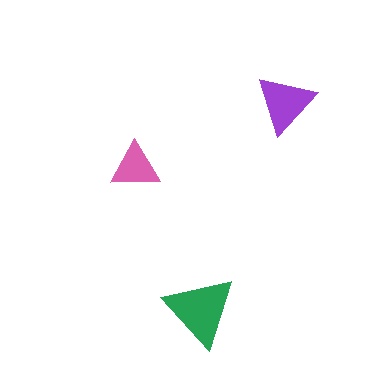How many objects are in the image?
There are 3 objects in the image.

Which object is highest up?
The purple triangle is topmost.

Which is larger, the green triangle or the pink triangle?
The green one.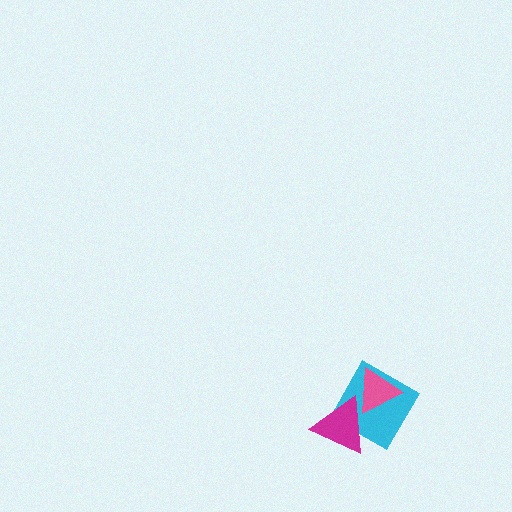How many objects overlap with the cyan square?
2 objects overlap with the cyan square.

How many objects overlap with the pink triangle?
2 objects overlap with the pink triangle.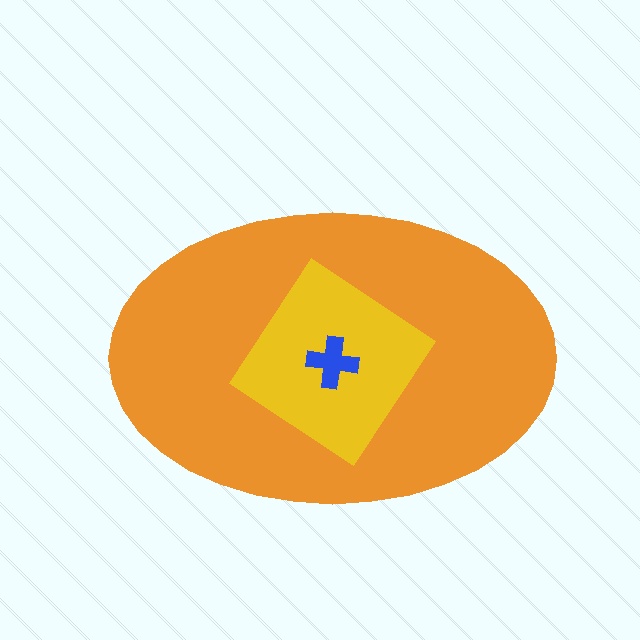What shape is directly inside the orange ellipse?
The yellow diamond.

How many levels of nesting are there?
3.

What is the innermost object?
The blue cross.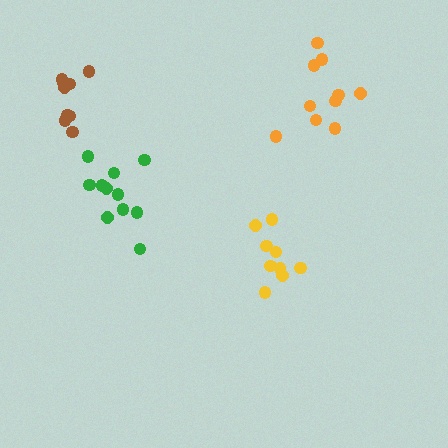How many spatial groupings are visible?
There are 4 spatial groupings.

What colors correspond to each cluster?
The clusters are colored: yellow, orange, brown, green.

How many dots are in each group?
Group 1: 9 dots, Group 2: 10 dots, Group 3: 9 dots, Group 4: 11 dots (39 total).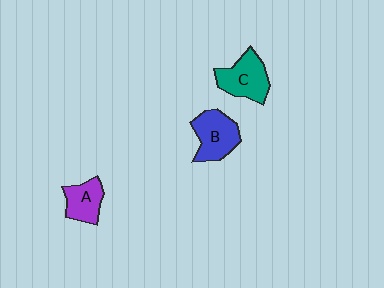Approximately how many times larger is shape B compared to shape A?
Approximately 1.4 times.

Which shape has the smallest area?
Shape A (purple).